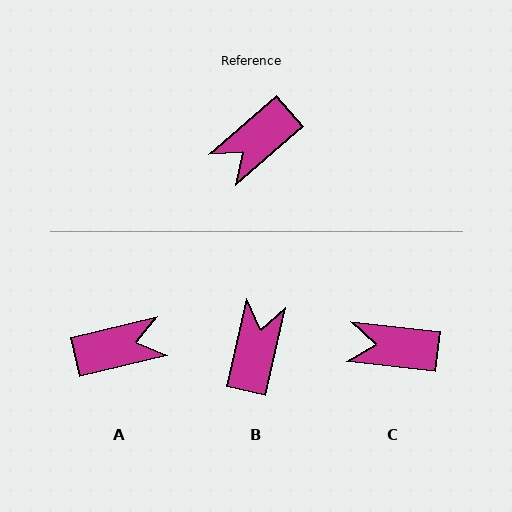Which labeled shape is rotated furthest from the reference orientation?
A, about 153 degrees away.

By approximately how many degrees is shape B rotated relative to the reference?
Approximately 144 degrees clockwise.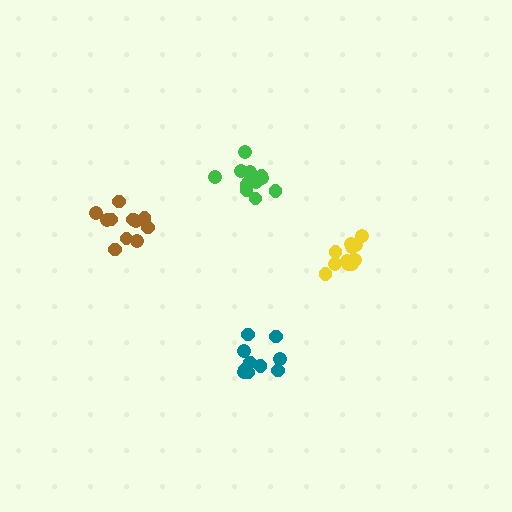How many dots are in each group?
Group 1: 10 dots, Group 2: 13 dots, Group 3: 11 dots, Group 4: 12 dots (46 total).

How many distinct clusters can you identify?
There are 4 distinct clusters.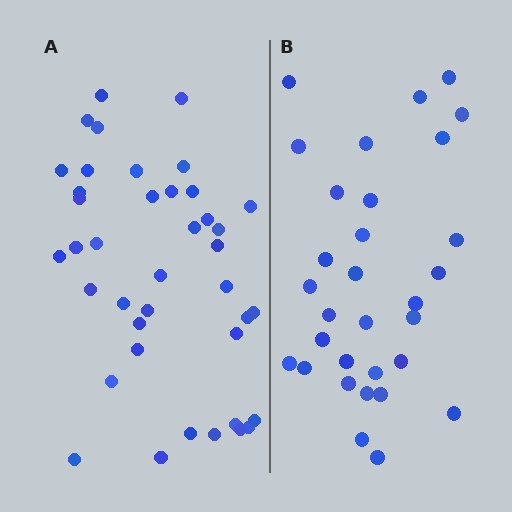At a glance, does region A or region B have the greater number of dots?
Region A (the left region) has more dots.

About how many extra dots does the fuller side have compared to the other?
Region A has roughly 8 or so more dots than region B.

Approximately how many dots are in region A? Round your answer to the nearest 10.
About 40 dots.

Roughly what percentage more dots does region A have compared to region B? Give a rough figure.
About 30% more.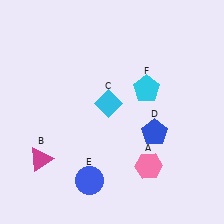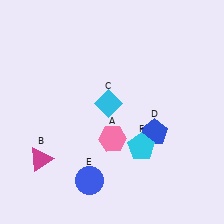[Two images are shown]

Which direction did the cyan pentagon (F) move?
The cyan pentagon (F) moved down.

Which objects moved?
The objects that moved are: the pink hexagon (A), the cyan pentagon (F).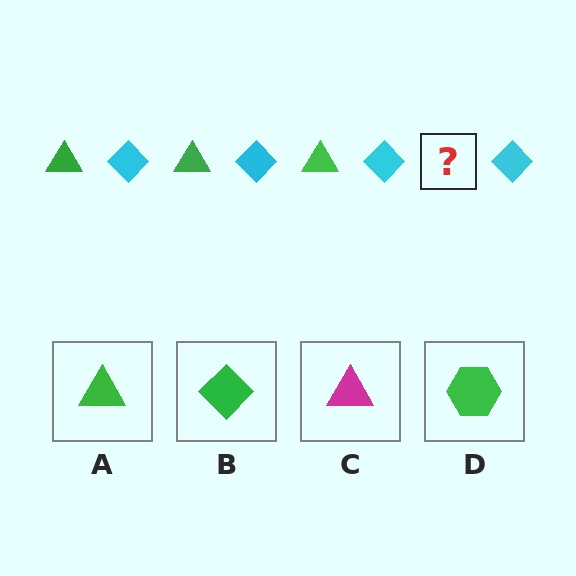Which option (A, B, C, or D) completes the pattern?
A.